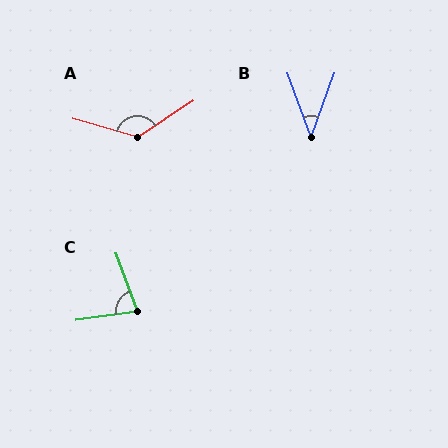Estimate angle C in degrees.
Approximately 78 degrees.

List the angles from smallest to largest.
B (40°), C (78°), A (130°).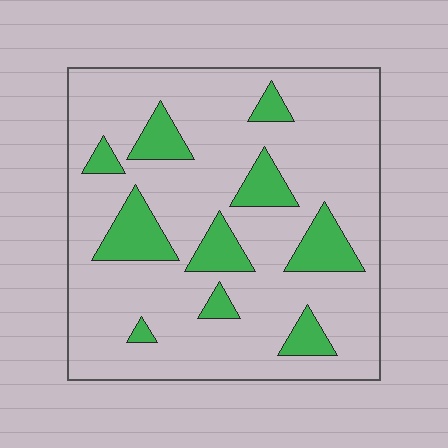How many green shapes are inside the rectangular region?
10.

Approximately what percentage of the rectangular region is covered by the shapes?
Approximately 20%.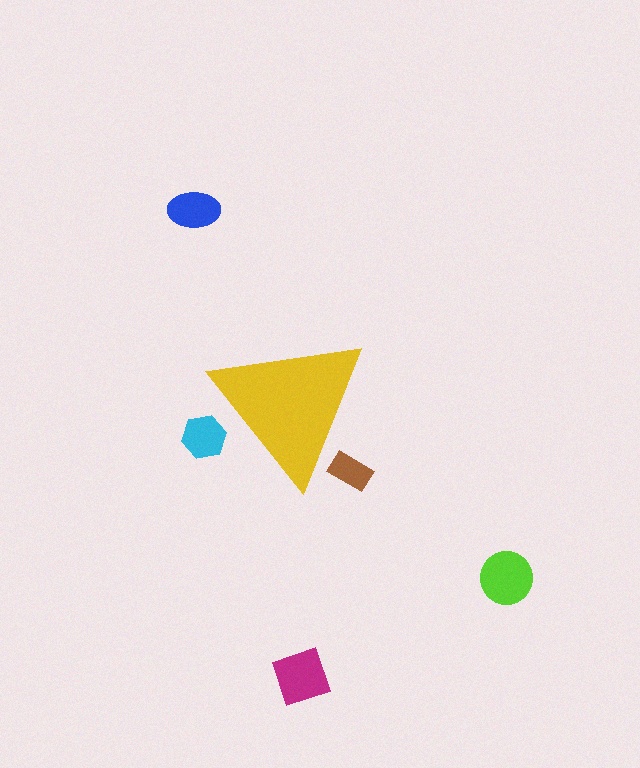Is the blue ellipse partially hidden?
No, the blue ellipse is fully visible.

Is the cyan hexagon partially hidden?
Yes, the cyan hexagon is partially hidden behind the yellow triangle.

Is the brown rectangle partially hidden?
Yes, the brown rectangle is partially hidden behind the yellow triangle.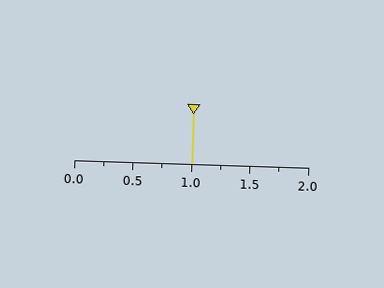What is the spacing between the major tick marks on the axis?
The major ticks are spaced 0.5 apart.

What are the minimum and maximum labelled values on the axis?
The axis runs from 0.0 to 2.0.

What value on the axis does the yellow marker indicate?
The marker indicates approximately 1.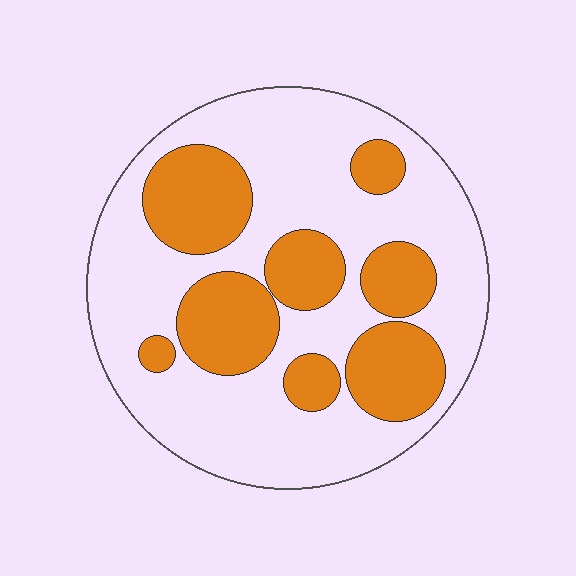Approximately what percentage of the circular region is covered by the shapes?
Approximately 35%.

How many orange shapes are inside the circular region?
8.